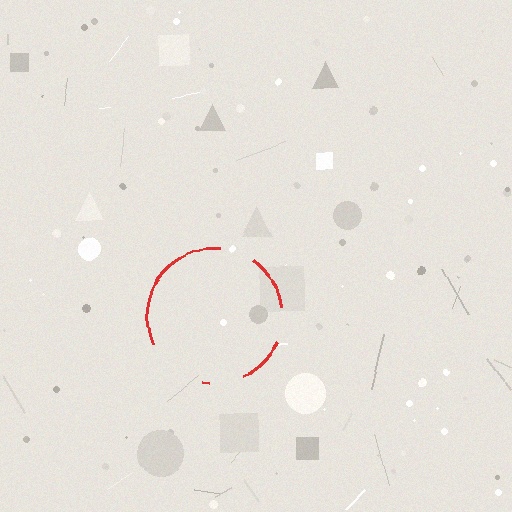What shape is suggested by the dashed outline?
The dashed outline suggests a circle.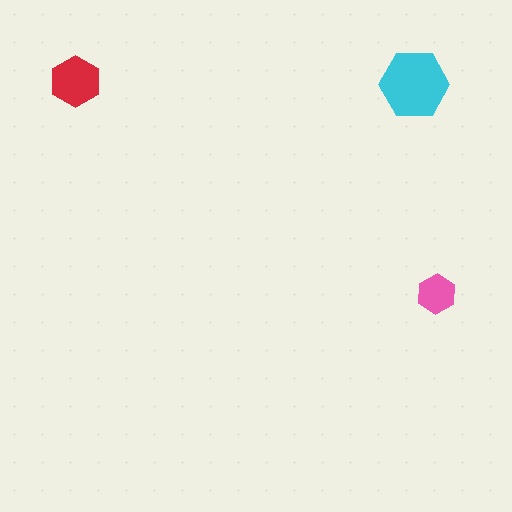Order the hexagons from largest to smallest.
the cyan one, the red one, the pink one.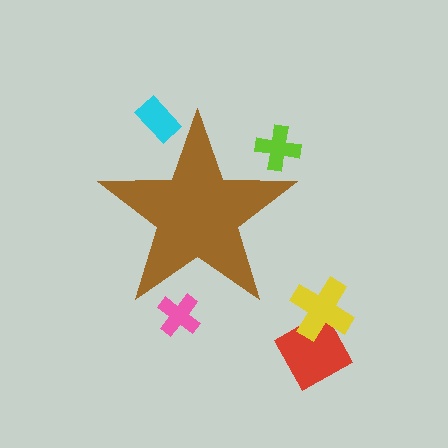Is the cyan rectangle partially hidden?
Yes, the cyan rectangle is partially hidden behind the brown star.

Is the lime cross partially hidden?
Yes, the lime cross is partially hidden behind the brown star.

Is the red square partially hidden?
No, the red square is fully visible.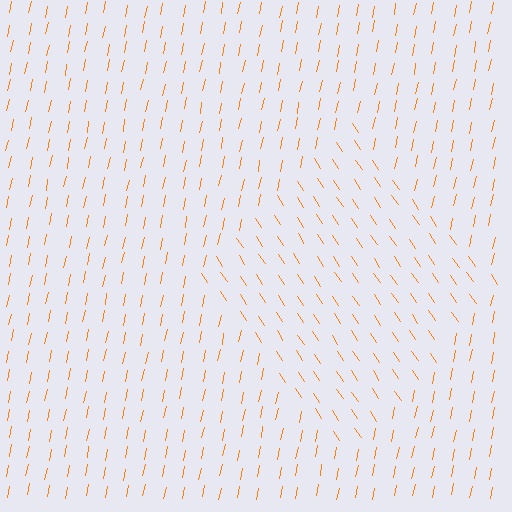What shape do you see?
I see a diamond.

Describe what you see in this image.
The image is filled with small orange line segments. A diamond region in the image has lines oriented differently from the surrounding lines, creating a visible texture boundary.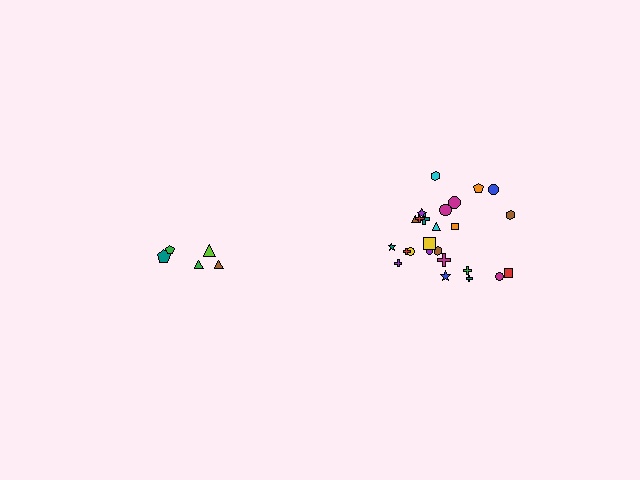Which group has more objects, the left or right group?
The right group.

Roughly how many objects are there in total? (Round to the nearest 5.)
Roughly 30 objects in total.